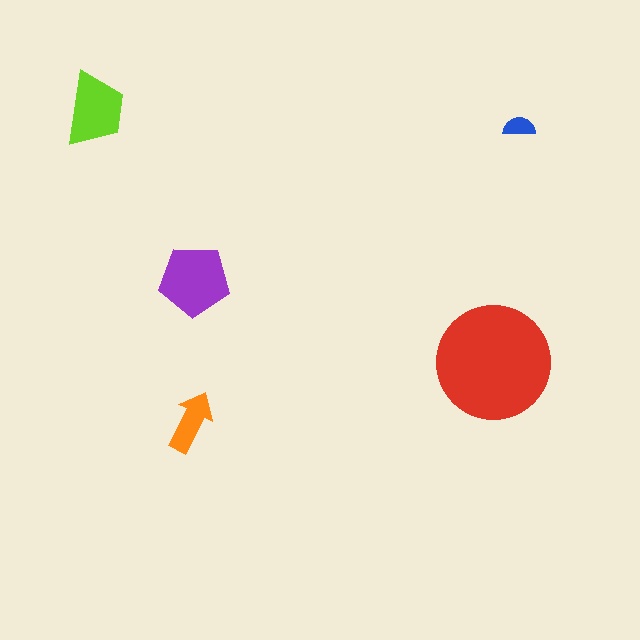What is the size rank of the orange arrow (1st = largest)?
4th.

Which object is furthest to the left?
The lime trapezoid is leftmost.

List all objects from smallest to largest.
The blue semicircle, the orange arrow, the lime trapezoid, the purple pentagon, the red circle.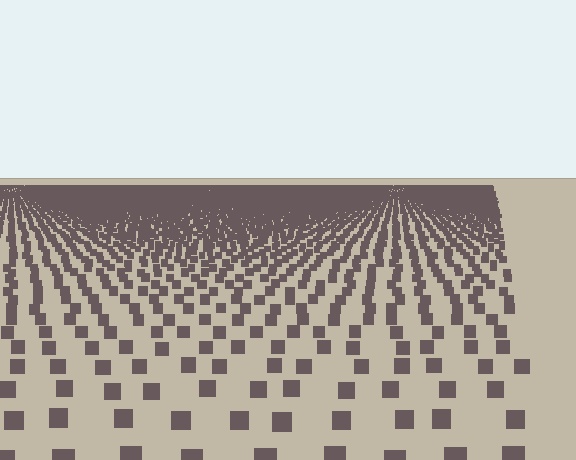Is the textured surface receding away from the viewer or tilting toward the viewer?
The surface is receding away from the viewer. Texture elements get smaller and denser toward the top.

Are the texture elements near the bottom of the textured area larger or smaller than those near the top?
Larger. Near the bottom, elements are closer to the viewer and appear at a bigger on-screen size.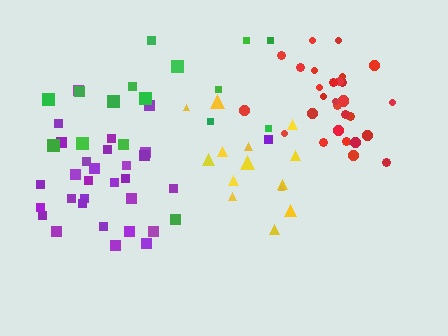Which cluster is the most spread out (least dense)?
Green.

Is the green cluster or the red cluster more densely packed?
Red.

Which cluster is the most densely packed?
Red.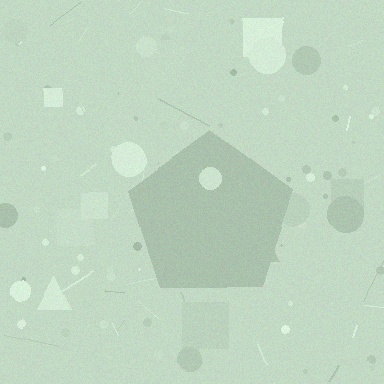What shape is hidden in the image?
A pentagon is hidden in the image.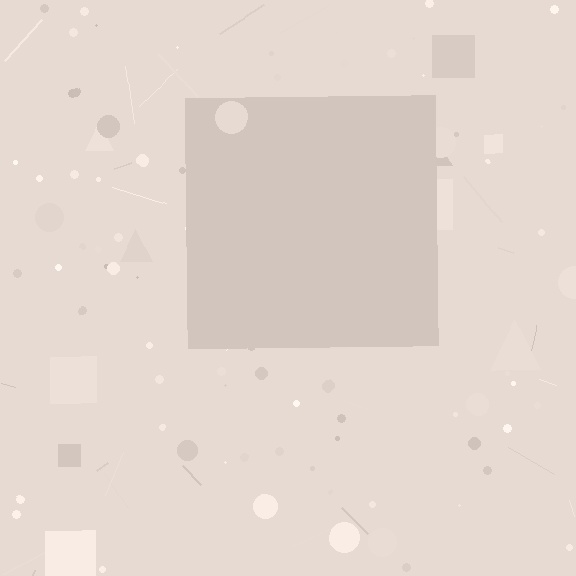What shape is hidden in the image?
A square is hidden in the image.